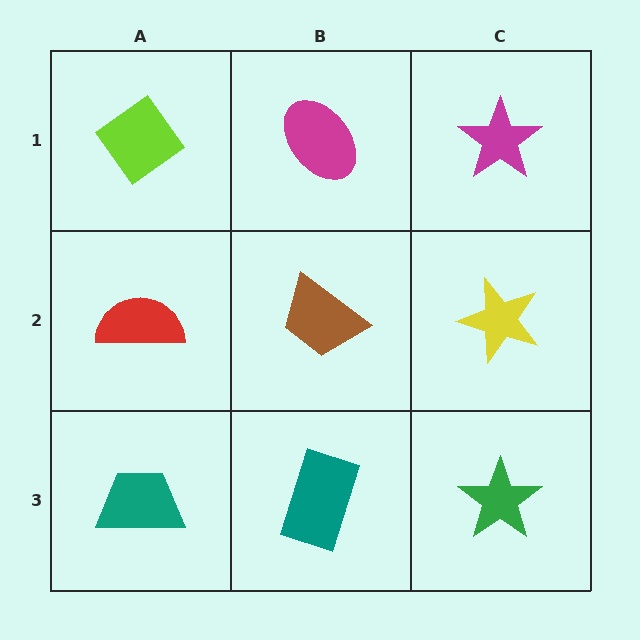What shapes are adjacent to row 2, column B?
A magenta ellipse (row 1, column B), a teal rectangle (row 3, column B), a red semicircle (row 2, column A), a yellow star (row 2, column C).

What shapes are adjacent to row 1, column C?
A yellow star (row 2, column C), a magenta ellipse (row 1, column B).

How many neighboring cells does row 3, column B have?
3.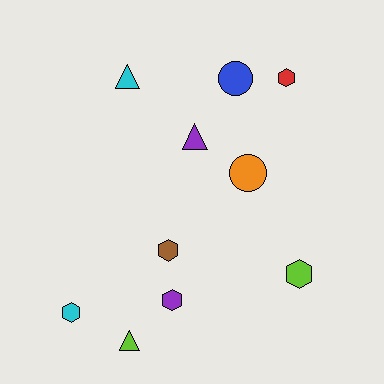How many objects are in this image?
There are 10 objects.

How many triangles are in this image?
There are 3 triangles.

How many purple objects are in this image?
There are 2 purple objects.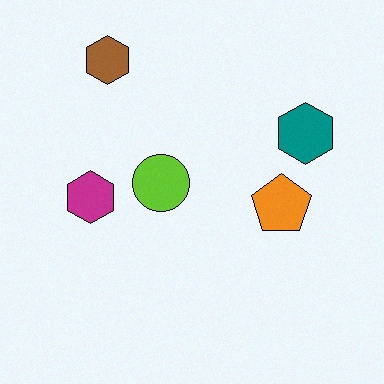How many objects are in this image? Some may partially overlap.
There are 5 objects.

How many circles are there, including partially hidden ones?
There is 1 circle.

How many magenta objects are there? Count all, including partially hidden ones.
There is 1 magenta object.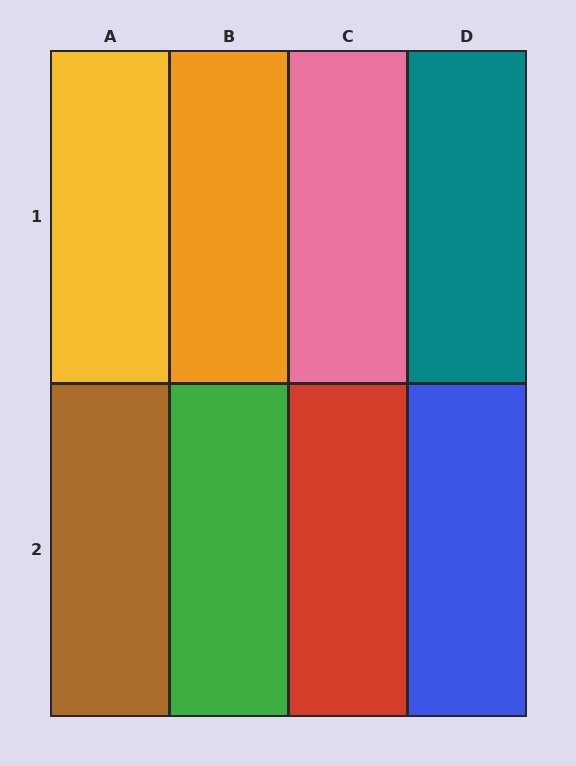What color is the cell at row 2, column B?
Green.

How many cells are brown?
1 cell is brown.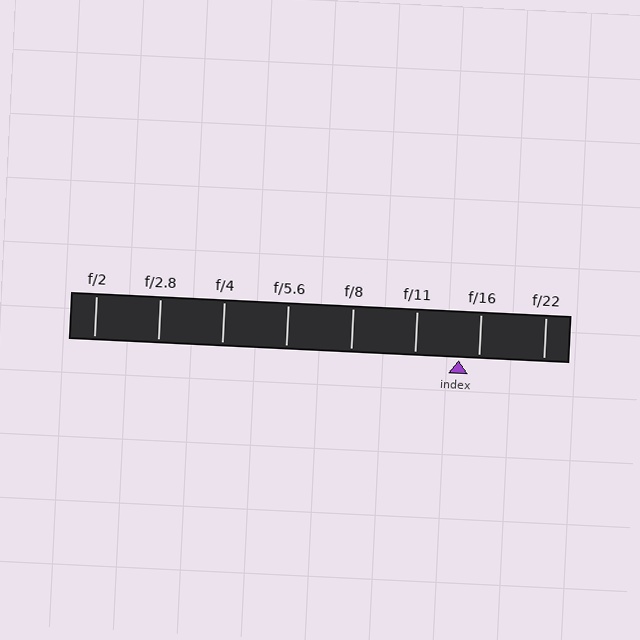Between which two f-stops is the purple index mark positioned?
The index mark is between f/11 and f/16.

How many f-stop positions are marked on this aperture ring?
There are 8 f-stop positions marked.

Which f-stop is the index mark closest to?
The index mark is closest to f/16.